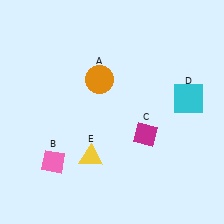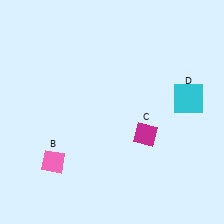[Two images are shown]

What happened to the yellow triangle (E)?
The yellow triangle (E) was removed in Image 2. It was in the bottom-left area of Image 1.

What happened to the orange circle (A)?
The orange circle (A) was removed in Image 2. It was in the top-left area of Image 1.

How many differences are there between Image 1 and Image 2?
There are 2 differences between the two images.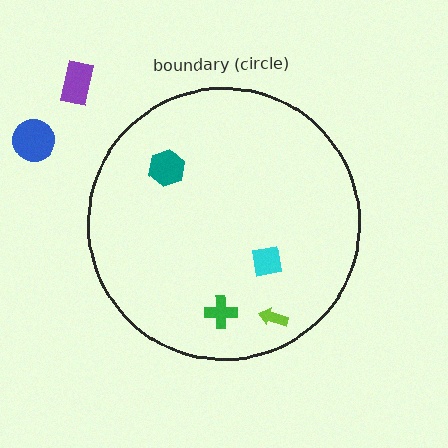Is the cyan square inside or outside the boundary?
Inside.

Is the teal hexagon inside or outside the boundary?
Inside.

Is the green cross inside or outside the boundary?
Inside.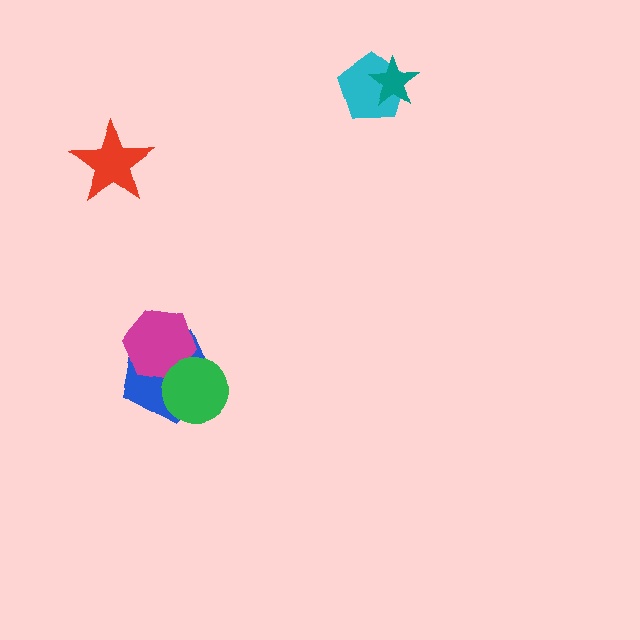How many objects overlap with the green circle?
2 objects overlap with the green circle.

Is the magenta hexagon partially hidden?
Yes, it is partially covered by another shape.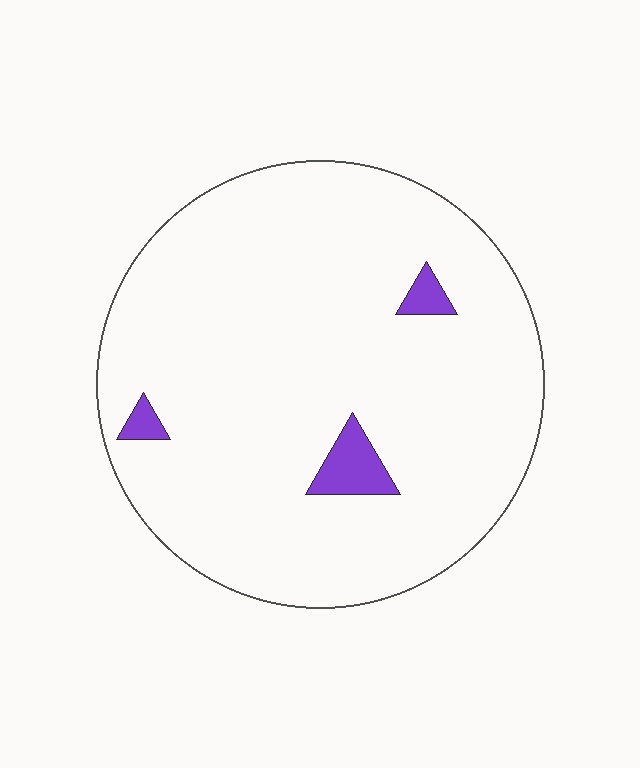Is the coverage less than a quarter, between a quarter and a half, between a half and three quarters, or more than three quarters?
Less than a quarter.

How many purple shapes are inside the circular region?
3.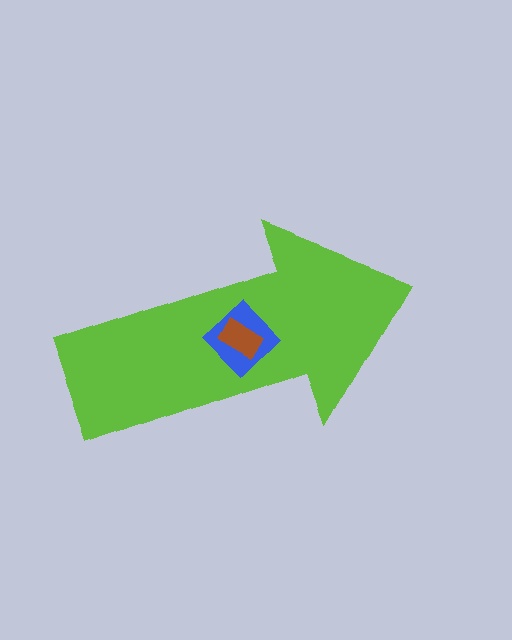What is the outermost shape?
The lime arrow.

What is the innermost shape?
The brown rectangle.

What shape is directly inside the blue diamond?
The brown rectangle.